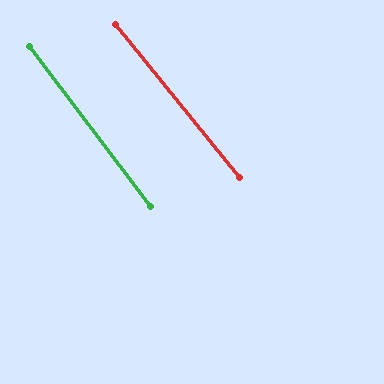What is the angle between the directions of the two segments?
Approximately 2 degrees.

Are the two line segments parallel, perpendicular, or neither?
Parallel — their directions differ by only 1.7°.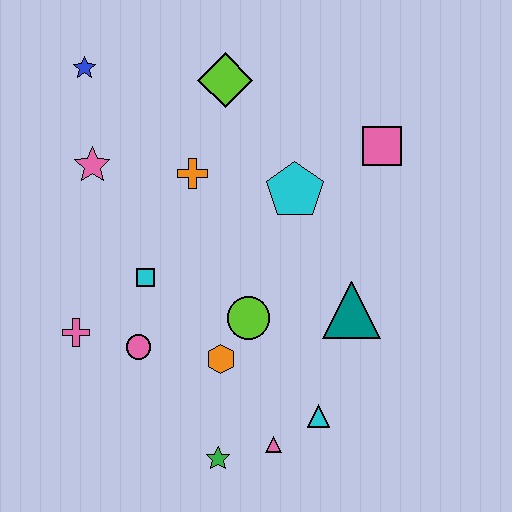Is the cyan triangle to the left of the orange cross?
No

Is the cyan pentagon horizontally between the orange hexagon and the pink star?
No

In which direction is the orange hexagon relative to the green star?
The orange hexagon is above the green star.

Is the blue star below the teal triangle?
No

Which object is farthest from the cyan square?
The pink square is farthest from the cyan square.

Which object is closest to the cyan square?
The pink circle is closest to the cyan square.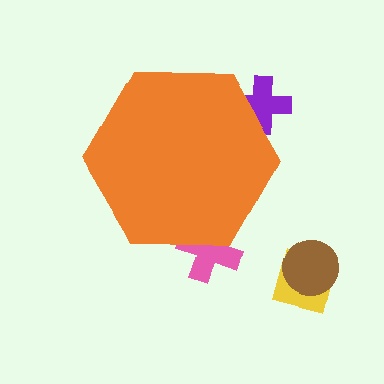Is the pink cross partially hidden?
Yes, the pink cross is partially hidden behind the orange hexagon.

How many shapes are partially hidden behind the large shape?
2 shapes are partially hidden.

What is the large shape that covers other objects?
An orange hexagon.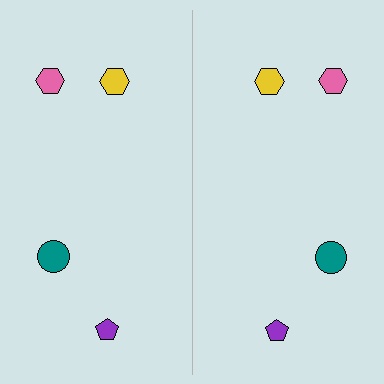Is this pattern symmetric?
Yes, this pattern has bilateral (reflection) symmetry.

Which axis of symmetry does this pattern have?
The pattern has a vertical axis of symmetry running through the center of the image.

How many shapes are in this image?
There are 8 shapes in this image.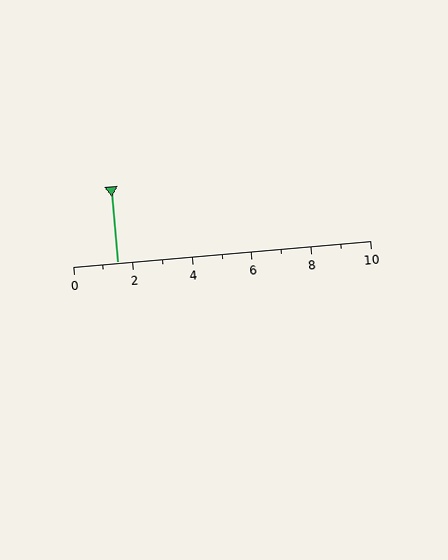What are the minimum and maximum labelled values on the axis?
The axis runs from 0 to 10.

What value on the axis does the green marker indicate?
The marker indicates approximately 1.5.